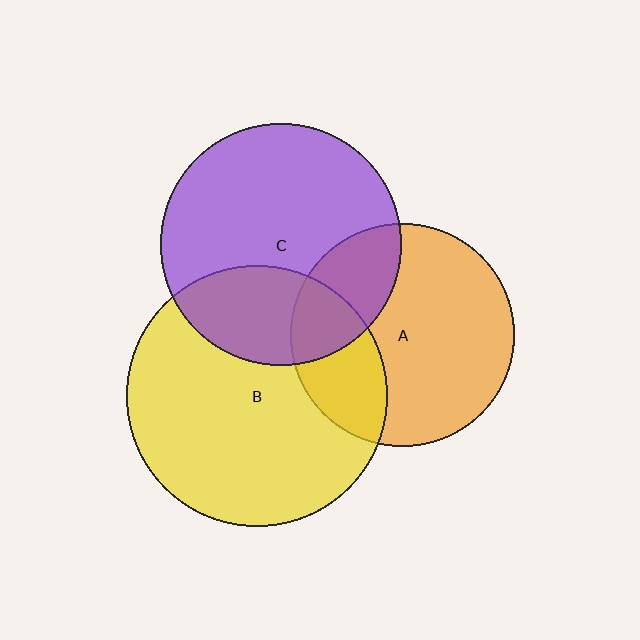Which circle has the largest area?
Circle B (yellow).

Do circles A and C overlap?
Yes.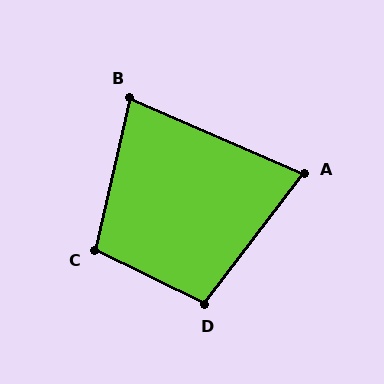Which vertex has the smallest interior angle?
A, at approximately 77 degrees.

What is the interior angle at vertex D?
Approximately 101 degrees (obtuse).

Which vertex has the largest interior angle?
C, at approximately 103 degrees.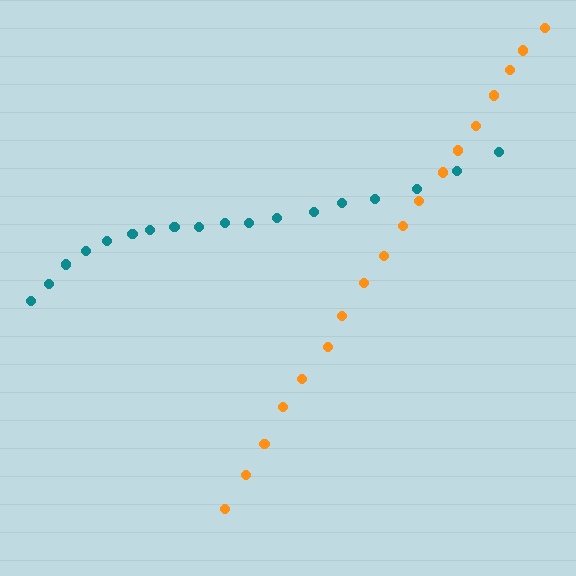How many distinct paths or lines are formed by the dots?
There are 2 distinct paths.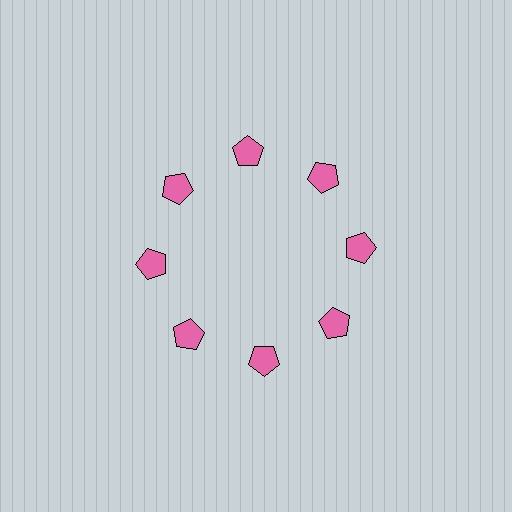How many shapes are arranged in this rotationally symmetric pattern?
There are 8 shapes, arranged in 8 groups of 1.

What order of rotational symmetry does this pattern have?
This pattern has 8-fold rotational symmetry.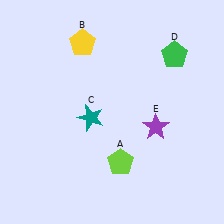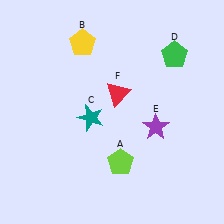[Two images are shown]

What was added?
A red triangle (F) was added in Image 2.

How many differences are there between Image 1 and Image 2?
There is 1 difference between the two images.